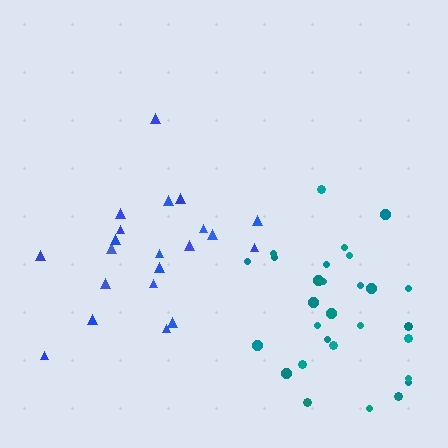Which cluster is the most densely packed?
Teal.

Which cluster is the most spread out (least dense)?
Blue.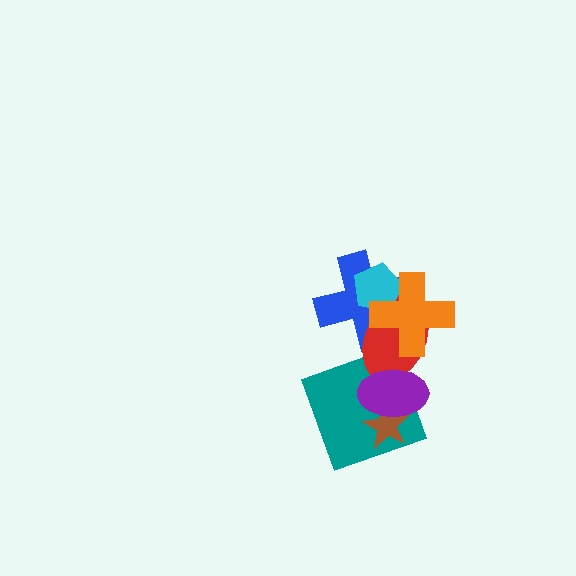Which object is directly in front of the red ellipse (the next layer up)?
The cyan pentagon is directly in front of the red ellipse.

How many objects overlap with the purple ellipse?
3 objects overlap with the purple ellipse.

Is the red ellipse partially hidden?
Yes, it is partially covered by another shape.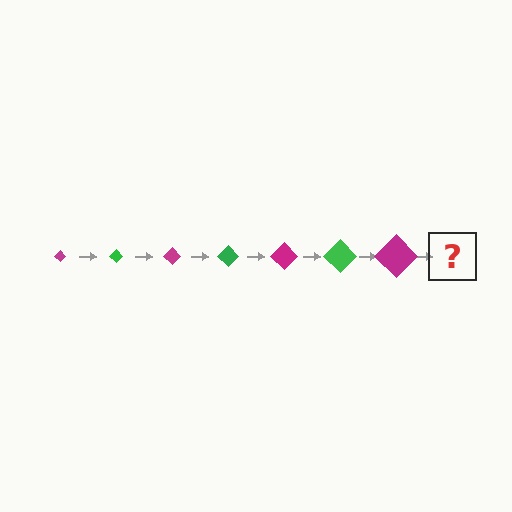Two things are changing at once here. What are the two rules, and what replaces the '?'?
The two rules are that the diamond grows larger each step and the color cycles through magenta and green. The '?' should be a green diamond, larger than the previous one.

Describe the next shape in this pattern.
It should be a green diamond, larger than the previous one.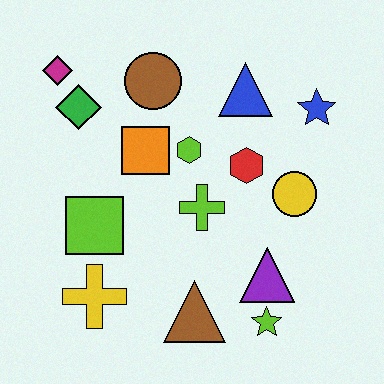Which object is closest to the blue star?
The blue triangle is closest to the blue star.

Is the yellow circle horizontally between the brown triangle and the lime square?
No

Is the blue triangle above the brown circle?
No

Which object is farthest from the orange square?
The lime star is farthest from the orange square.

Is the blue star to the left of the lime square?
No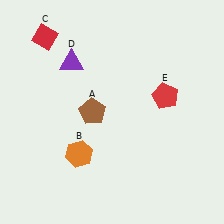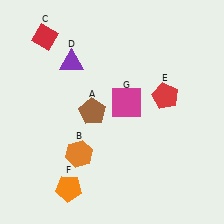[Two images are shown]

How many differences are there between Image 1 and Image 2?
There are 2 differences between the two images.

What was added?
An orange pentagon (F), a magenta square (G) were added in Image 2.